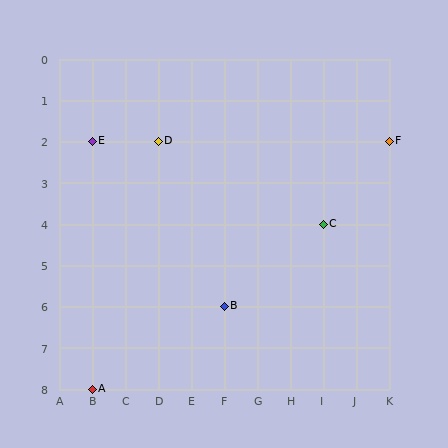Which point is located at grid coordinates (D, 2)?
Point D is at (D, 2).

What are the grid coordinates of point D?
Point D is at grid coordinates (D, 2).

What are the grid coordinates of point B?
Point B is at grid coordinates (F, 6).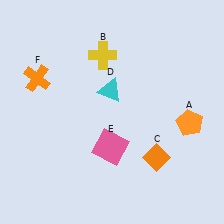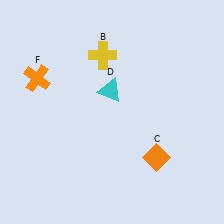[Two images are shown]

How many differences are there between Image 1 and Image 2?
There are 2 differences between the two images.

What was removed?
The orange pentagon (A), the pink square (E) were removed in Image 2.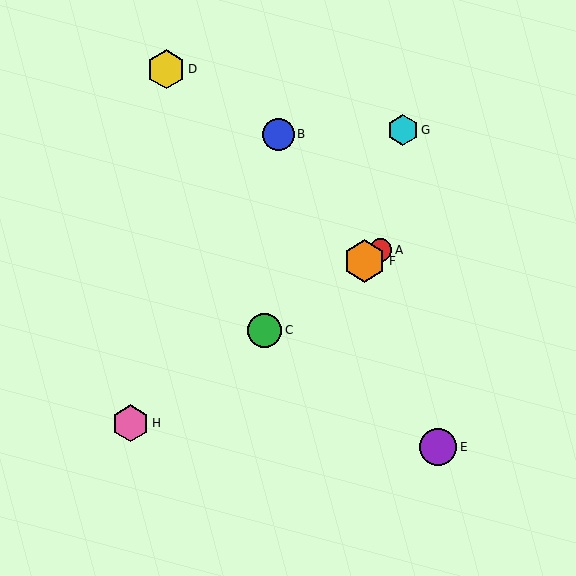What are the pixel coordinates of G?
Object G is at (403, 130).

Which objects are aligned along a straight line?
Objects A, C, F, H are aligned along a straight line.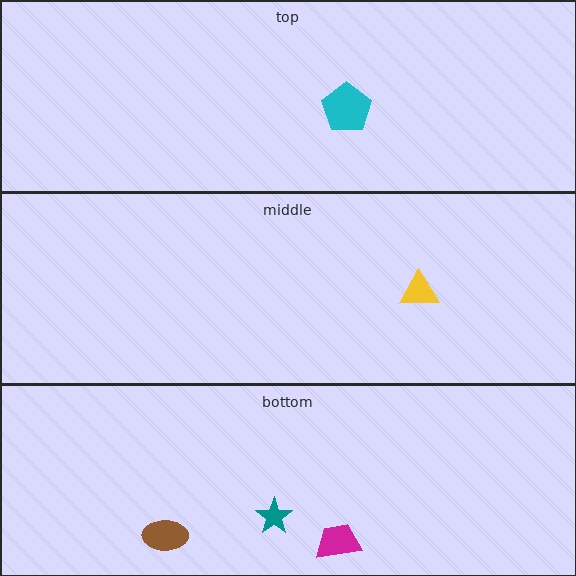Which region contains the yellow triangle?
The middle region.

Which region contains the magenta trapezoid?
The bottom region.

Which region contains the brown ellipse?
The bottom region.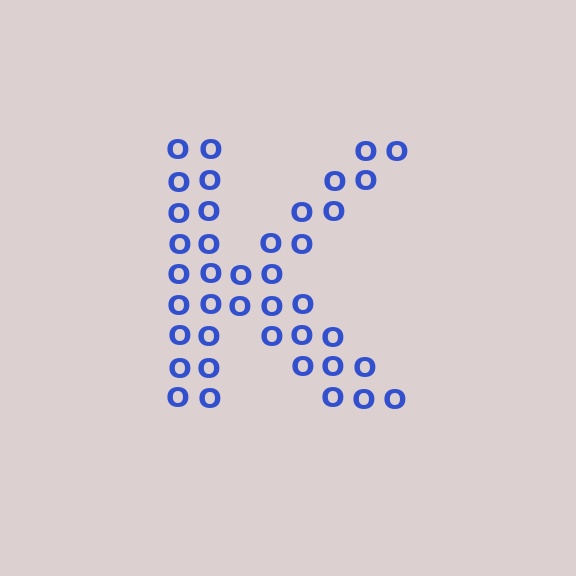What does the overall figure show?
The overall figure shows the letter K.